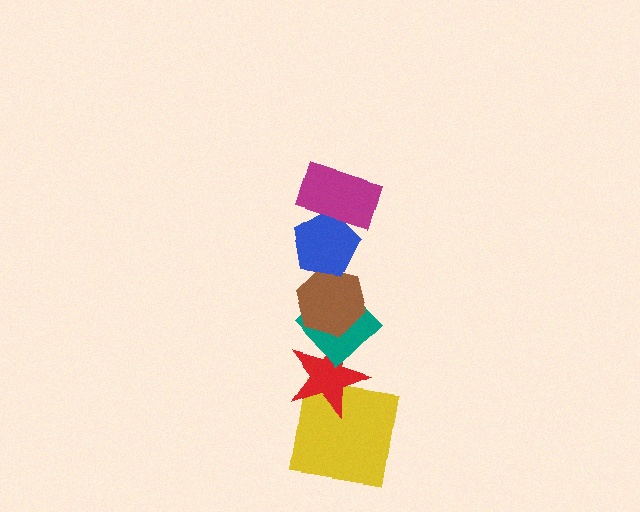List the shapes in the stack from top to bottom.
From top to bottom: the magenta rectangle, the blue pentagon, the brown hexagon, the teal diamond, the red star, the yellow square.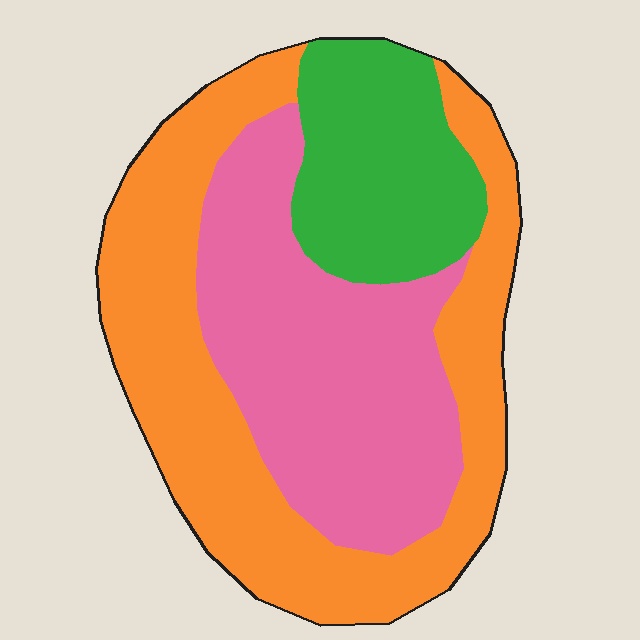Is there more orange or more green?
Orange.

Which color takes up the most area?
Orange, at roughly 45%.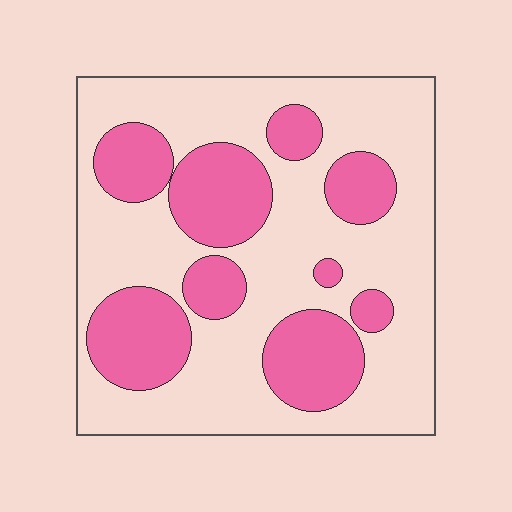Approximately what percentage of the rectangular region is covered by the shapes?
Approximately 35%.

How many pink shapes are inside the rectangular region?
9.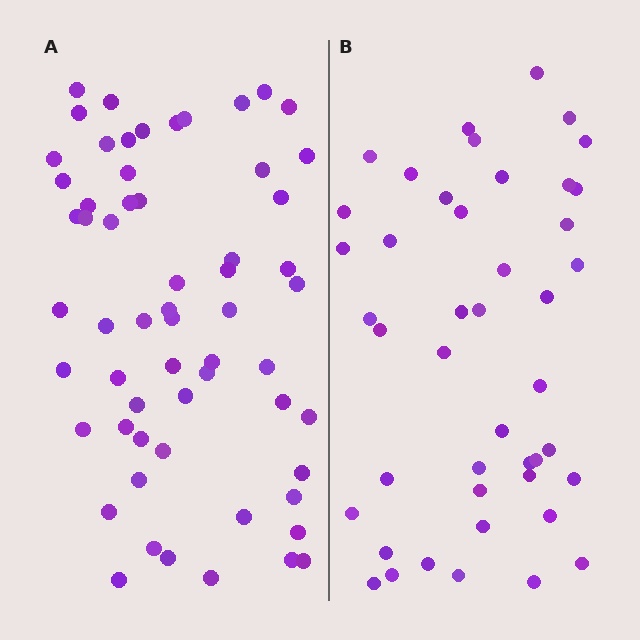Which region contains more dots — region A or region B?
Region A (the left region) has more dots.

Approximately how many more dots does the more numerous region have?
Region A has approximately 15 more dots than region B.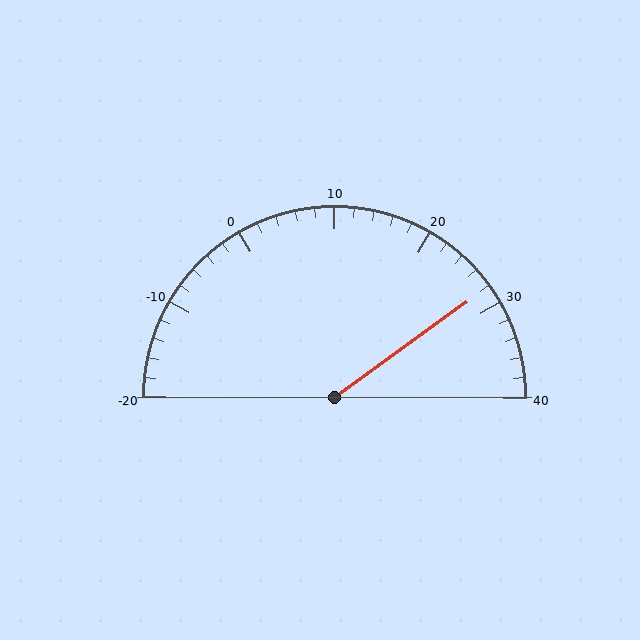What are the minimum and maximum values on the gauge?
The gauge ranges from -20 to 40.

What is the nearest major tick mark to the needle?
The nearest major tick mark is 30.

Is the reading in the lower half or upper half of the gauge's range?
The reading is in the upper half of the range (-20 to 40).